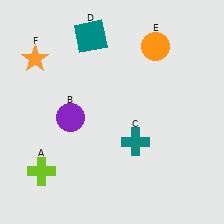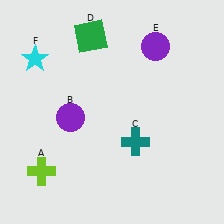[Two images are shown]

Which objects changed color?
D changed from teal to green. E changed from orange to purple. F changed from orange to cyan.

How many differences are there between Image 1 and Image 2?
There are 3 differences between the two images.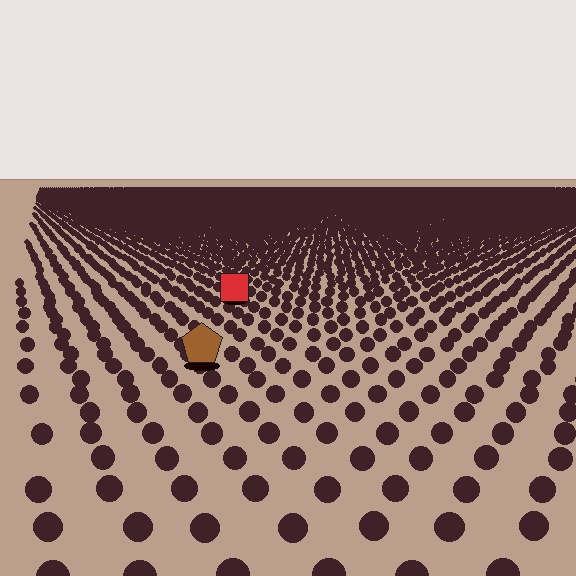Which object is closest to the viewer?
The brown pentagon is closest. The texture marks near it are larger and more spread out.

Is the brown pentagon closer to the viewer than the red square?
Yes. The brown pentagon is closer — you can tell from the texture gradient: the ground texture is coarser near it.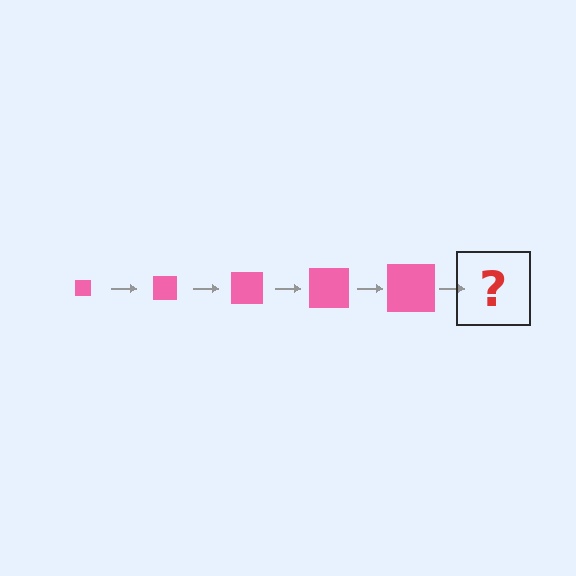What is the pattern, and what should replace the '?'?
The pattern is that the square gets progressively larger each step. The '?' should be a pink square, larger than the previous one.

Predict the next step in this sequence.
The next step is a pink square, larger than the previous one.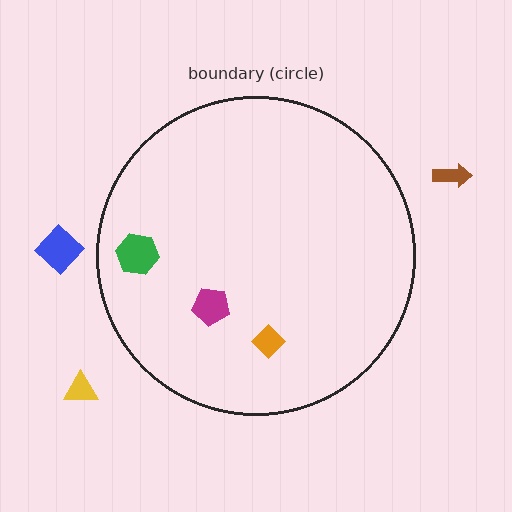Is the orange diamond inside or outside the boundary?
Inside.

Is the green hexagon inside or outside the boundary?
Inside.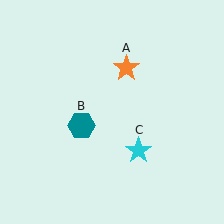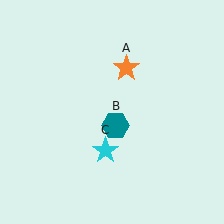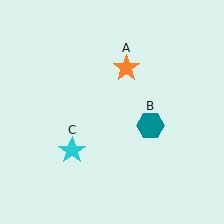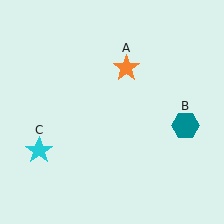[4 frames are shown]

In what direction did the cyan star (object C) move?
The cyan star (object C) moved left.